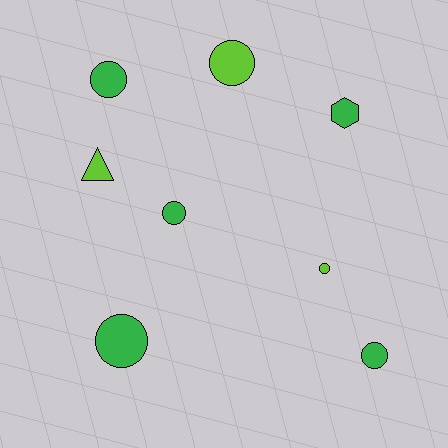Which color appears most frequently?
Green, with 5 objects.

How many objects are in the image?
There are 8 objects.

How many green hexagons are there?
There is 1 green hexagon.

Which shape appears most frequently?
Circle, with 6 objects.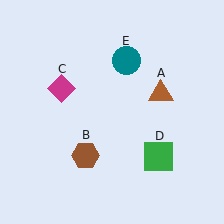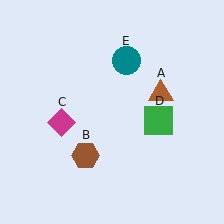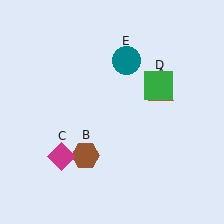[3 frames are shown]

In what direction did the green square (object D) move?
The green square (object D) moved up.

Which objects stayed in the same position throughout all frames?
Brown triangle (object A) and brown hexagon (object B) and teal circle (object E) remained stationary.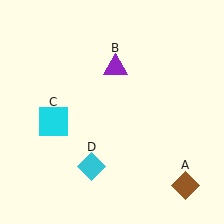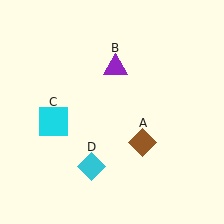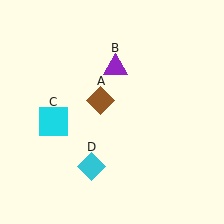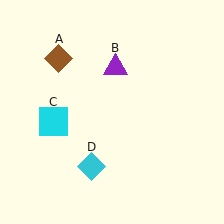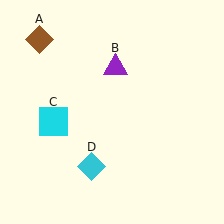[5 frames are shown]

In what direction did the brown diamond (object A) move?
The brown diamond (object A) moved up and to the left.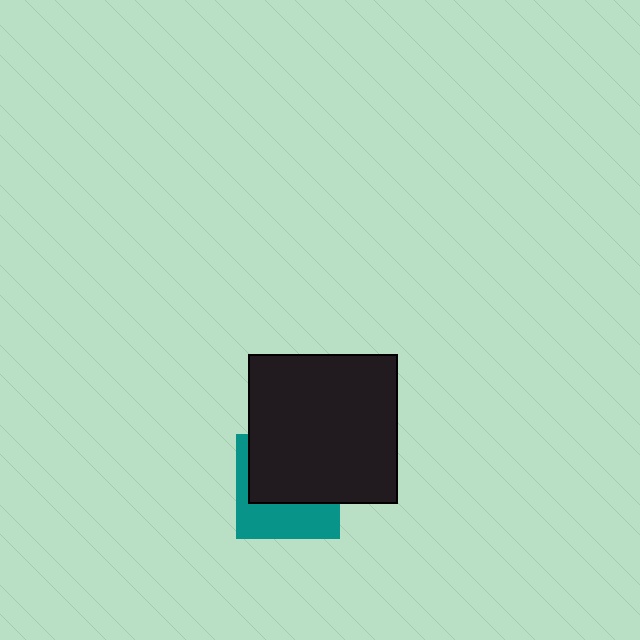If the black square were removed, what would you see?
You would see the complete teal square.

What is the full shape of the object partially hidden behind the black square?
The partially hidden object is a teal square.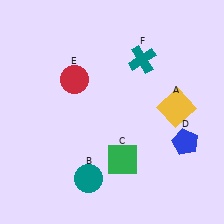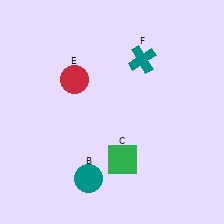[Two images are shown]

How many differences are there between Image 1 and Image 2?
There are 2 differences between the two images.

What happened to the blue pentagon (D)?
The blue pentagon (D) was removed in Image 2. It was in the bottom-right area of Image 1.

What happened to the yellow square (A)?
The yellow square (A) was removed in Image 2. It was in the top-right area of Image 1.